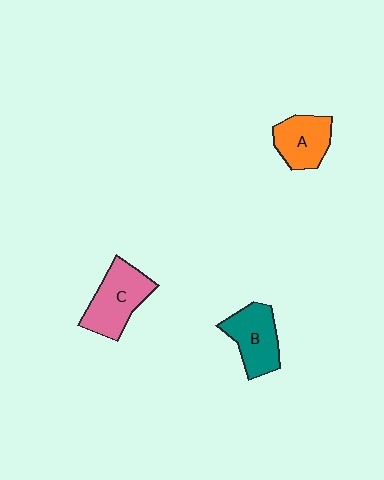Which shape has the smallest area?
Shape A (orange).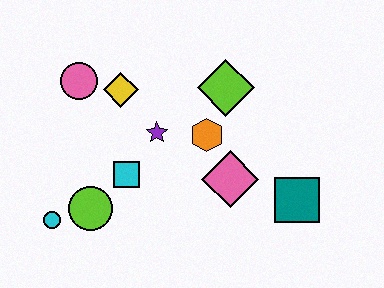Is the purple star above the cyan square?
Yes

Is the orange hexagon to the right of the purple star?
Yes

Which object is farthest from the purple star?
The teal square is farthest from the purple star.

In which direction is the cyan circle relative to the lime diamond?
The cyan circle is to the left of the lime diamond.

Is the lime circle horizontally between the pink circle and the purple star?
Yes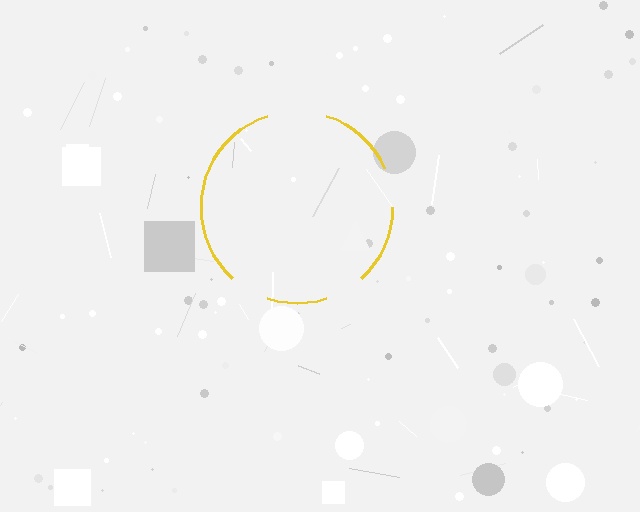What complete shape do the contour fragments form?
The contour fragments form a circle.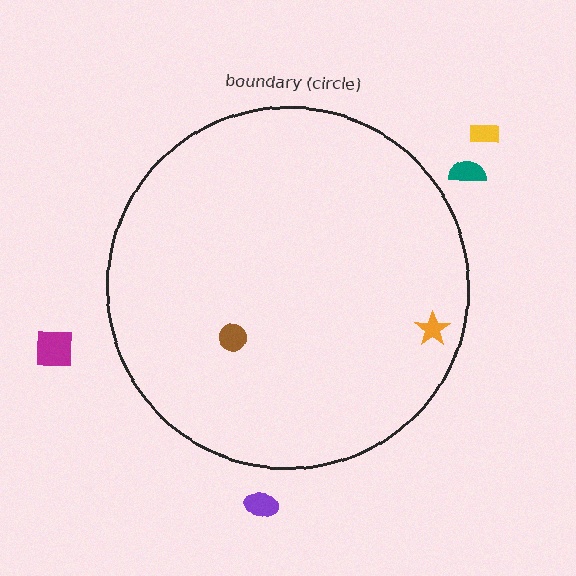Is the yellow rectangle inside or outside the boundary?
Outside.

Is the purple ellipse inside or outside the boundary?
Outside.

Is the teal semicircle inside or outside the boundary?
Outside.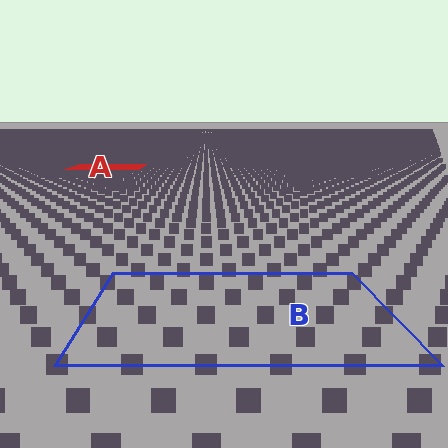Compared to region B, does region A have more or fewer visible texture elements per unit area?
Region A has more texture elements per unit area — they are packed more densely because it is farther away.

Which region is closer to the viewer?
Region B is closer. The texture elements there are larger and more spread out.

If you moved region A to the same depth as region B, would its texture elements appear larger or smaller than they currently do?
They would appear larger. At a closer depth, the same texture elements are projected at a bigger on-screen size.